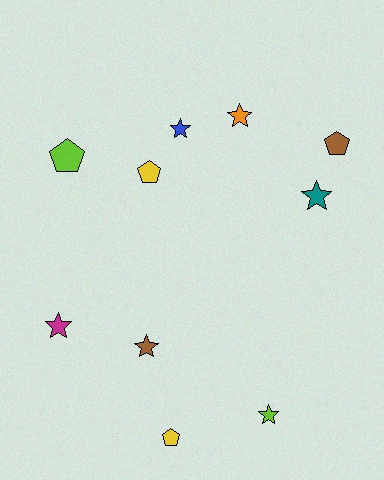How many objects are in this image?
There are 10 objects.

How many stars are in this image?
There are 6 stars.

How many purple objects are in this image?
There are no purple objects.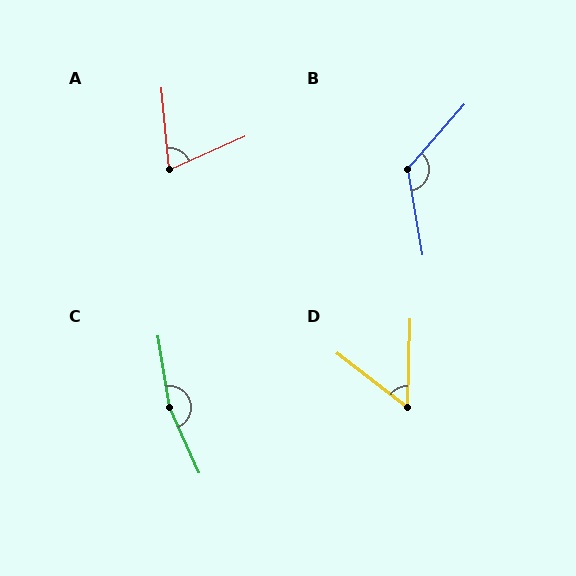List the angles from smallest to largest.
D (54°), A (71°), B (129°), C (165°).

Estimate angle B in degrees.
Approximately 129 degrees.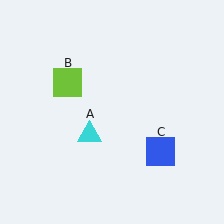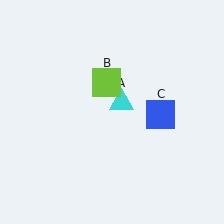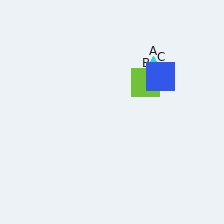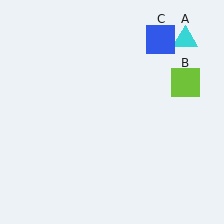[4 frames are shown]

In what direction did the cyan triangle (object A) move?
The cyan triangle (object A) moved up and to the right.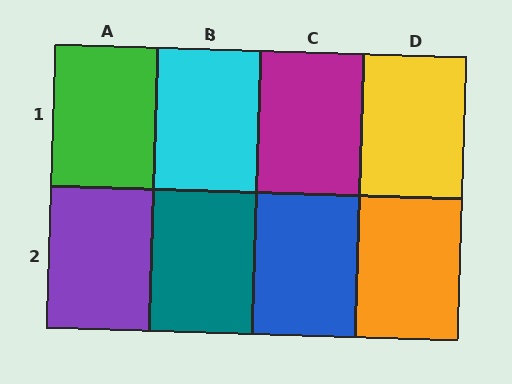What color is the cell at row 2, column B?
Teal.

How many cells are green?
1 cell is green.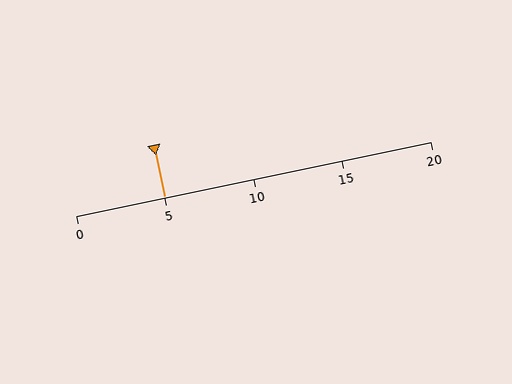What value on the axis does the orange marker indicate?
The marker indicates approximately 5.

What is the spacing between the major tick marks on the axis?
The major ticks are spaced 5 apart.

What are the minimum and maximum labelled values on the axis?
The axis runs from 0 to 20.